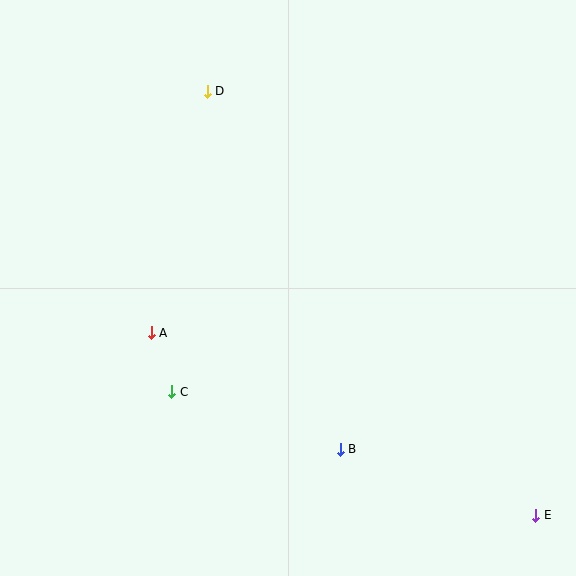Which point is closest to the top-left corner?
Point D is closest to the top-left corner.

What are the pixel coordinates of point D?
Point D is at (207, 91).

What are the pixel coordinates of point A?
Point A is at (151, 333).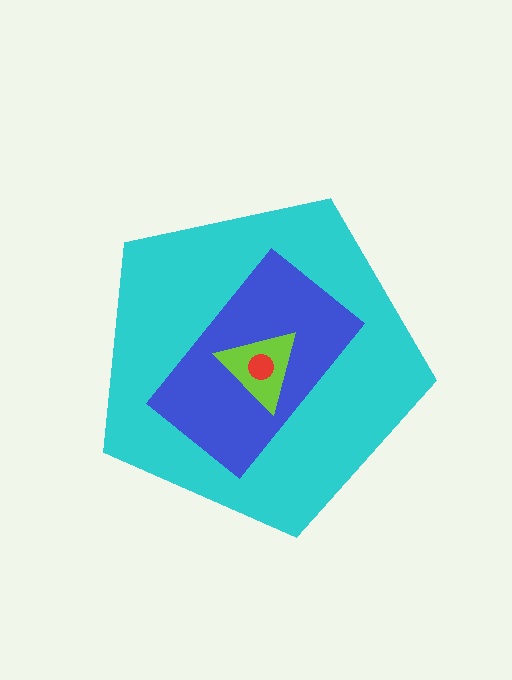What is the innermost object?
The red circle.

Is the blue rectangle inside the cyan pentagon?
Yes.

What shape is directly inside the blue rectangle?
The lime triangle.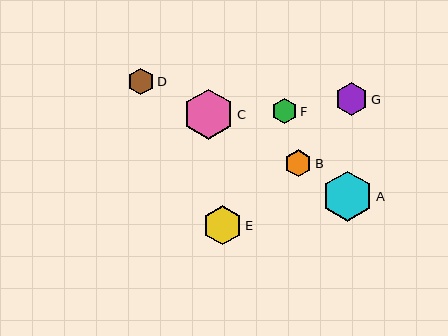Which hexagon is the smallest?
Hexagon F is the smallest with a size of approximately 25 pixels.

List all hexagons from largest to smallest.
From largest to smallest: C, A, E, G, B, D, F.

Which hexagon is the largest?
Hexagon C is the largest with a size of approximately 51 pixels.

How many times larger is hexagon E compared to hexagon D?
Hexagon E is approximately 1.5 times the size of hexagon D.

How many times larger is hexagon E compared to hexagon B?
Hexagon E is approximately 1.4 times the size of hexagon B.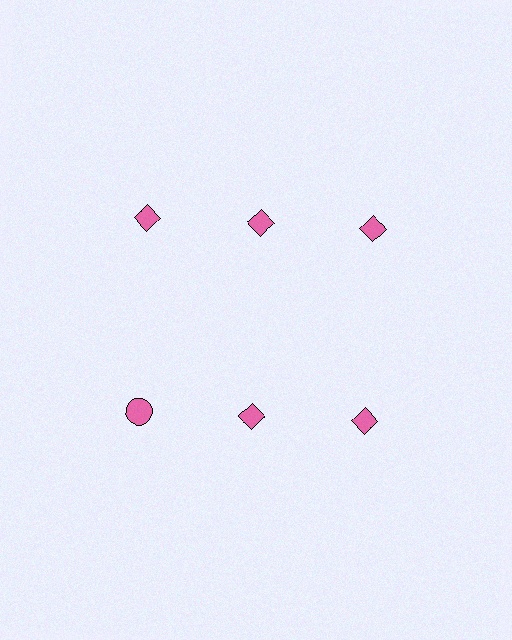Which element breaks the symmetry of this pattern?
The pink circle in the second row, leftmost column breaks the symmetry. All other shapes are pink diamonds.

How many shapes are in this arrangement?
There are 6 shapes arranged in a grid pattern.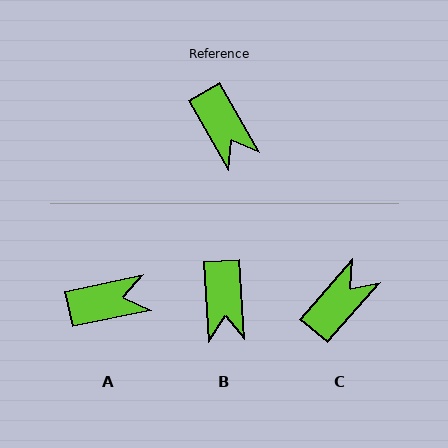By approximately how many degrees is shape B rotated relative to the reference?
Approximately 25 degrees clockwise.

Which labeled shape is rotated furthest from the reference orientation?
C, about 109 degrees away.